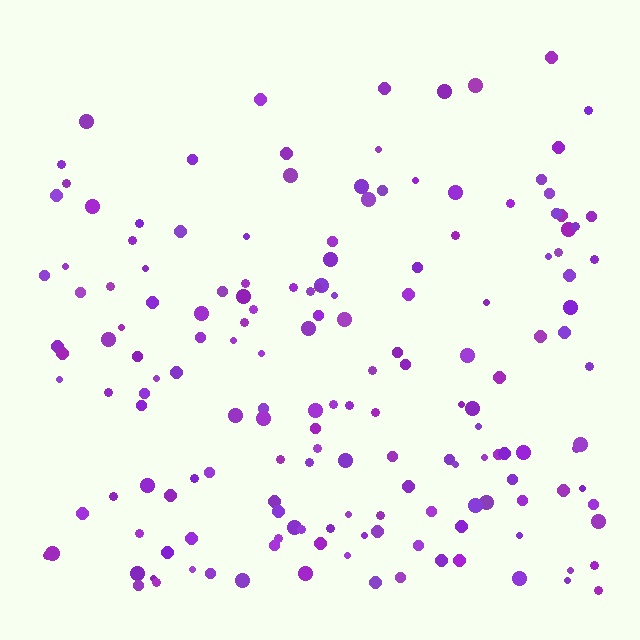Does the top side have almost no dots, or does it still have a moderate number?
Still a moderate number, just noticeably fewer than the bottom.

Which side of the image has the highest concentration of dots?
The bottom.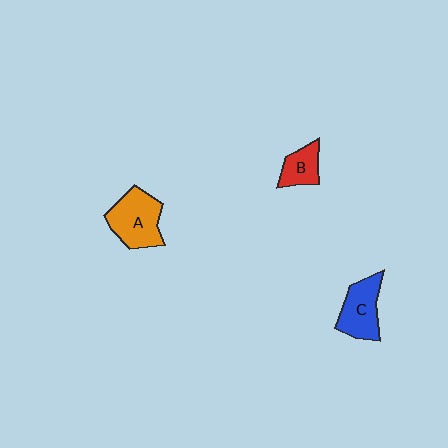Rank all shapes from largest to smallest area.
From largest to smallest: A (orange), C (blue), B (red).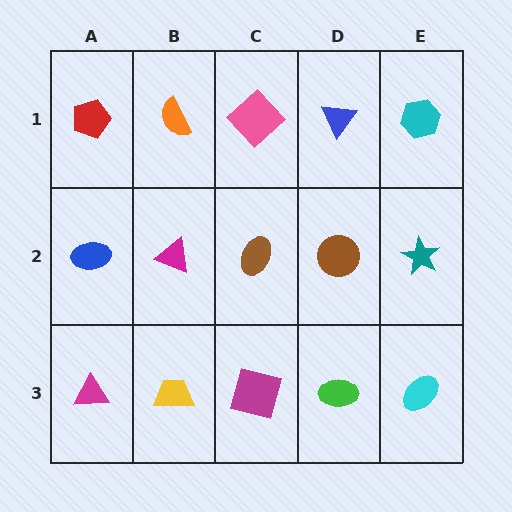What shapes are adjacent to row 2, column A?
A red pentagon (row 1, column A), a magenta triangle (row 3, column A), a magenta triangle (row 2, column B).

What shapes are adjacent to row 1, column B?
A magenta triangle (row 2, column B), a red pentagon (row 1, column A), a pink diamond (row 1, column C).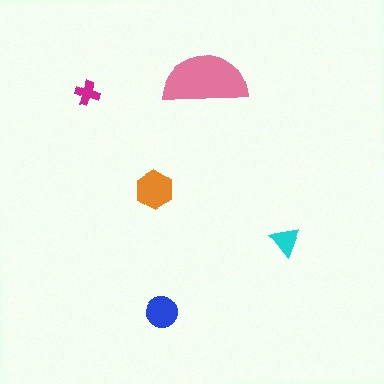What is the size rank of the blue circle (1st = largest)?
3rd.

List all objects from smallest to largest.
The magenta cross, the cyan triangle, the blue circle, the orange hexagon, the pink semicircle.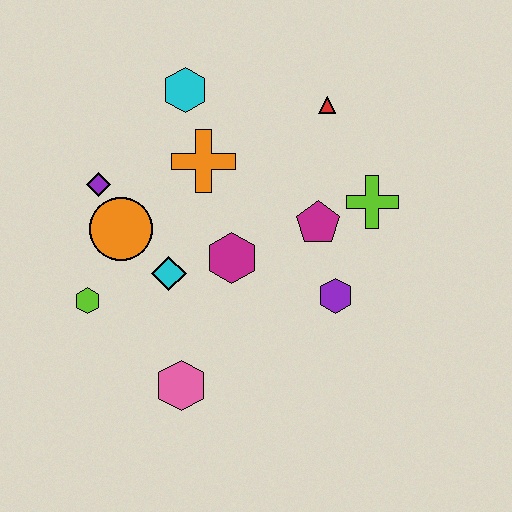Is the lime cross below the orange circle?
No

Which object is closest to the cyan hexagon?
The orange cross is closest to the cyan hexagon.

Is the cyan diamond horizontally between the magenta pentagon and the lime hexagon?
Yes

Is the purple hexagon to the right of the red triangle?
Yes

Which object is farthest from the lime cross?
The lime hexagon is farthest from the lime cross.